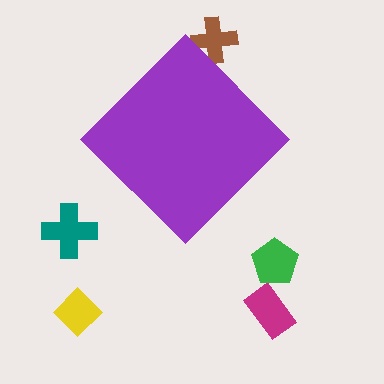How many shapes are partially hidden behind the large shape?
1 shape is partially hidden.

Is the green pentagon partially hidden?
No, the green pentagon is fully visible.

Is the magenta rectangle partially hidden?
No, the magenta rectangle is fully visible.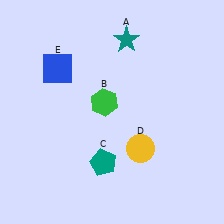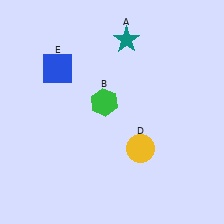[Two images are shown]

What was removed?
The teal pentagon (C) was removed in Image 2.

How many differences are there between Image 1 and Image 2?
There is 1 difference between the two images.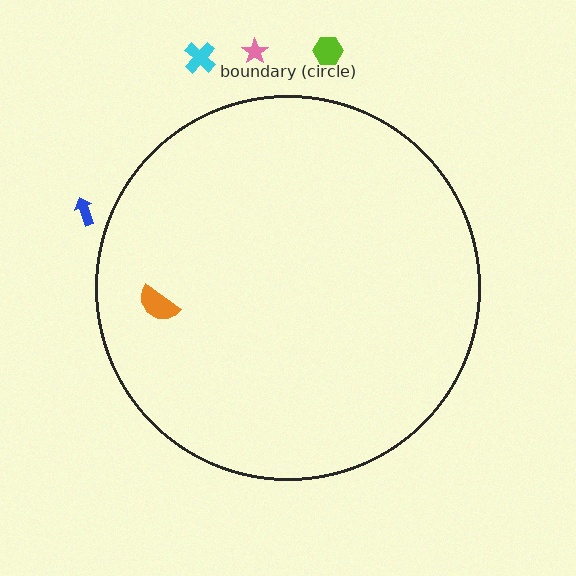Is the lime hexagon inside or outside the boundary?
Outside.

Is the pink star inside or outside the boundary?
Outside.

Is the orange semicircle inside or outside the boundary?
Inside.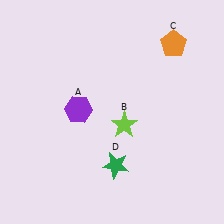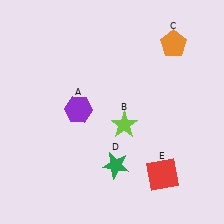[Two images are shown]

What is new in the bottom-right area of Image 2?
A red square (E) was added in the bottom-right area of Image 2.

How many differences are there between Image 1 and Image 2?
There is 1 difference between the two images.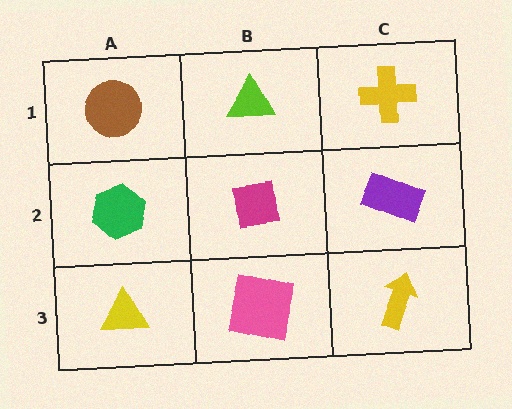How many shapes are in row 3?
3 shapes.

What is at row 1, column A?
A brown circle.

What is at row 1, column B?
A lime triangle.